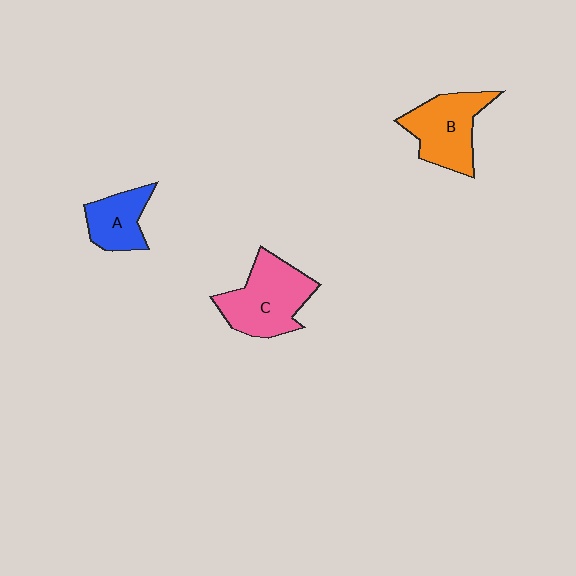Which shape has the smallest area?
Shape A (blue).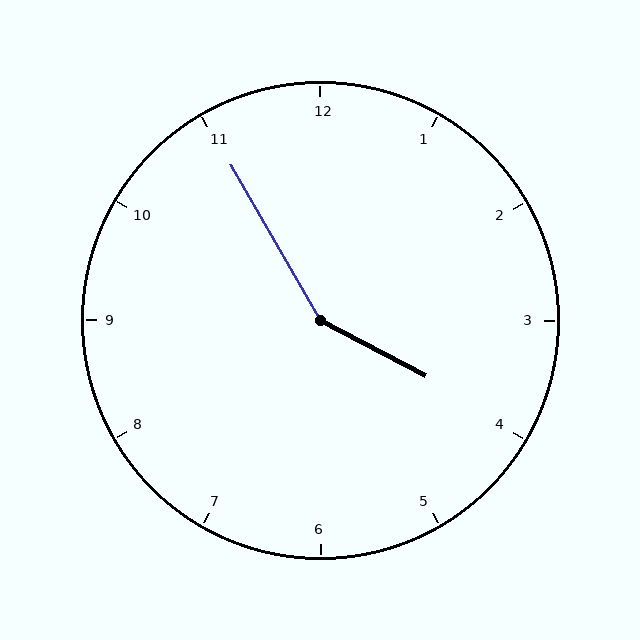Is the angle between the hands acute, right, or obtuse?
It is obtuse.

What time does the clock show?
3:55.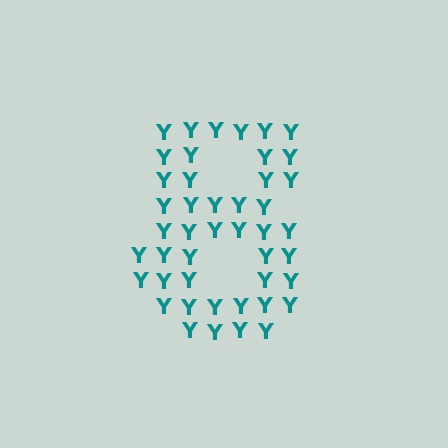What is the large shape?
The large shape is the digit 8.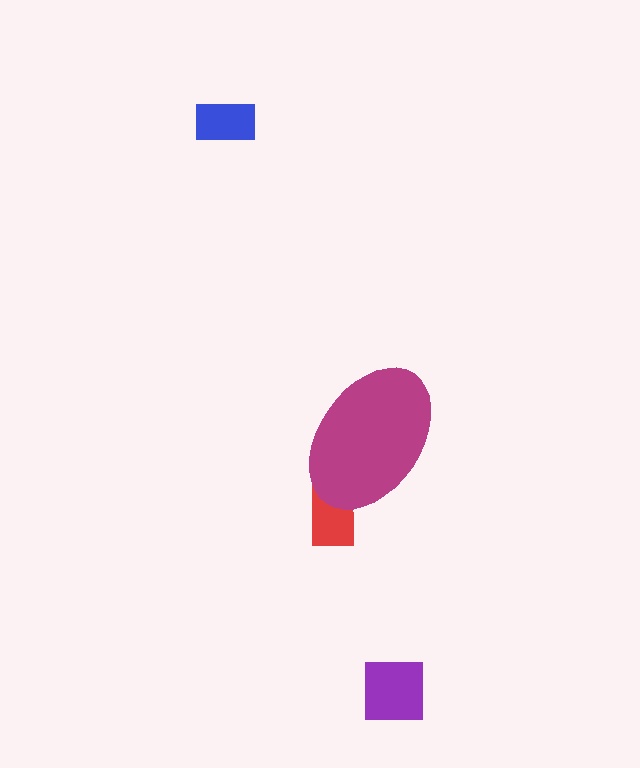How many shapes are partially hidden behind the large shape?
1 shape is partially hidden.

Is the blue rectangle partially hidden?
No, the blue rectangle is fully visible.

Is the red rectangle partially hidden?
Yes, the red rectangle is partially hidden behind the magenta ellipse.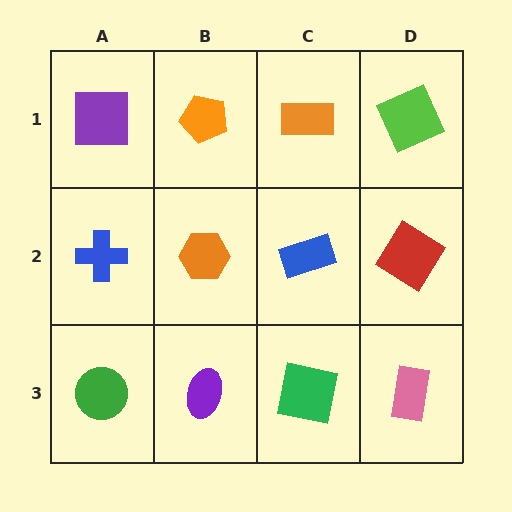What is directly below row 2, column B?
A purple ellipse.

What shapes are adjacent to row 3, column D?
A red diamond (row 2, column D), a green square (row 3, column C).